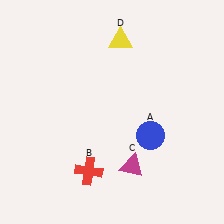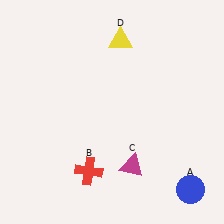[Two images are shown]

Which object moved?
The blue circle (A) moved down.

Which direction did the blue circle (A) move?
The blue circle (A) moved down.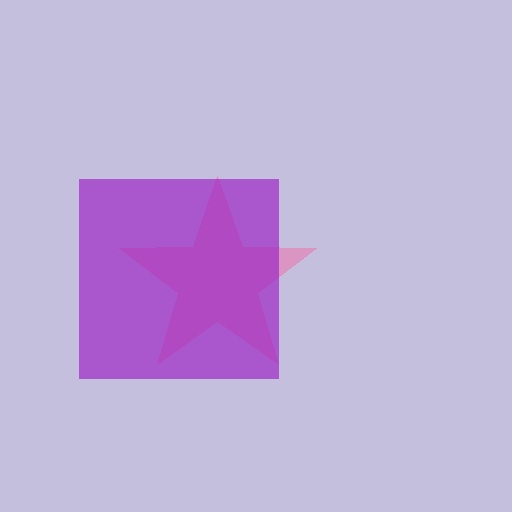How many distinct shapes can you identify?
There are 2 distinct shapes: a pink star, a purple square.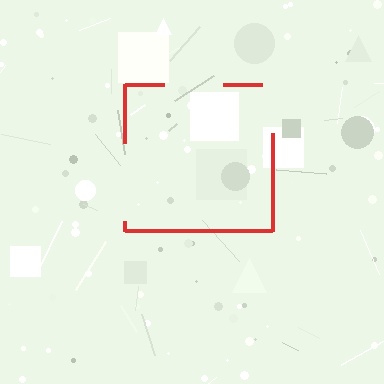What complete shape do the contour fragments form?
The contour fragments form a square.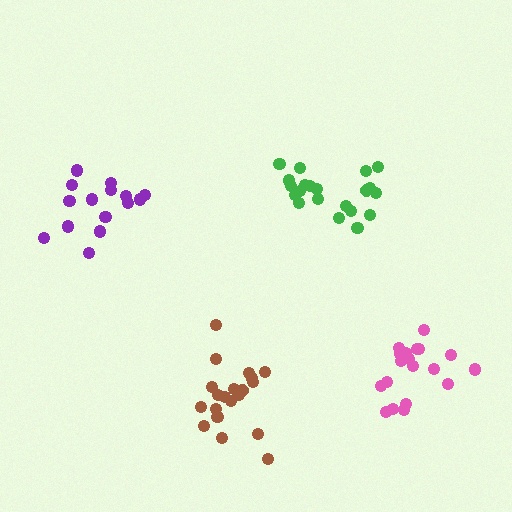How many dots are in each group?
Group 1: 15 dots, Group 2: 20 dots, Group 3: 19 dots, Group 4: 21 dots (75 total).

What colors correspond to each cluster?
The clusters are colored: purple, brown, pink, green.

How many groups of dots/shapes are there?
There are 4 groups.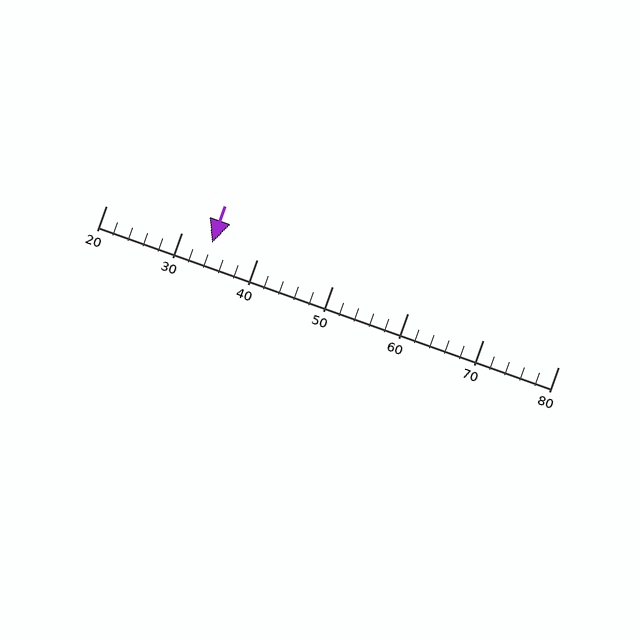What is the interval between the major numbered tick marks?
The major tick marks are spaced 10 units apart.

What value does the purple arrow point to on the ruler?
The purple arrow points to approximately 34.